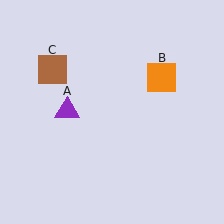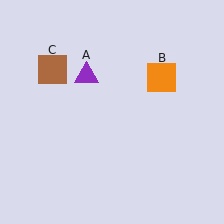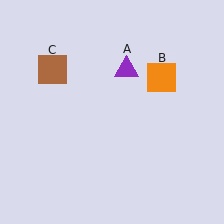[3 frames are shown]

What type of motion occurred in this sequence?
The purple triangle (object A) rotated clockwise around the center of the scene.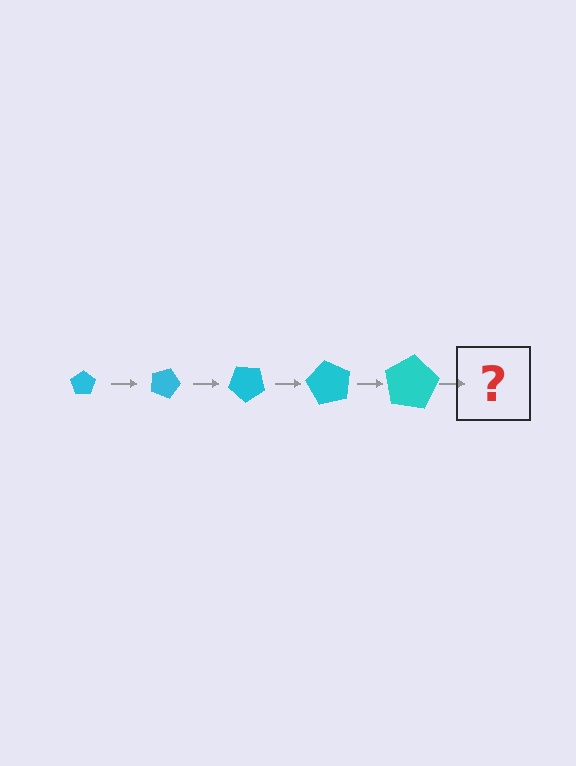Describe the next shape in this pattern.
It should be a pentagon, larger than the previous one and rotated 100 degrees from the start.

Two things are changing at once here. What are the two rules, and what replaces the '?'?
The two rules are that the pentagon grows larger each step and it rotates 20 degrees each step. The '?' should be a pentagon, larger than the previous one and rotated 100 degrees from the start.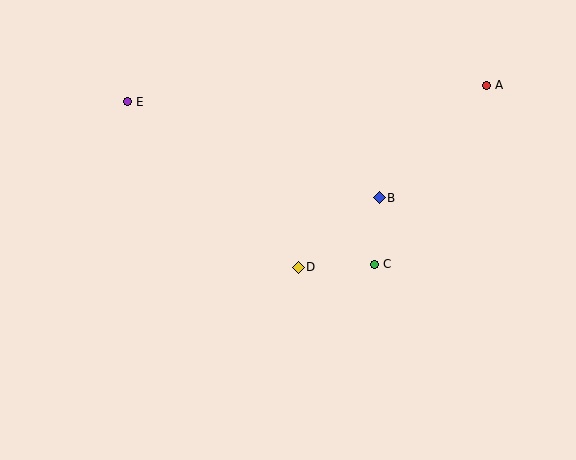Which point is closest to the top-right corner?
Point A is closest to the top-right corner.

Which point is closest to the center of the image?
Point D at (298, 267) is closest to the center.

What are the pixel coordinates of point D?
Point D is at (298, 267).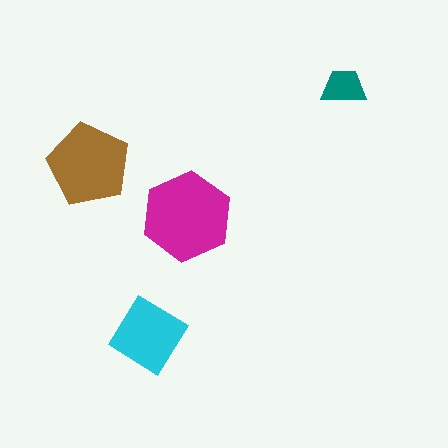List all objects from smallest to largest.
The teal trapezoid, the cyan diamond, the brown pentagon, the magenta hexagon.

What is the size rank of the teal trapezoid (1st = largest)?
4th.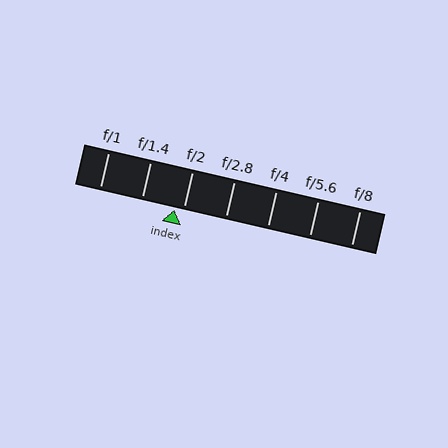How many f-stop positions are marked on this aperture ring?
There are 7 f-stop positions marked.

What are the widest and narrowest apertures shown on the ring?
The widest aperture shown is f/1 and the narrowest is f/8.